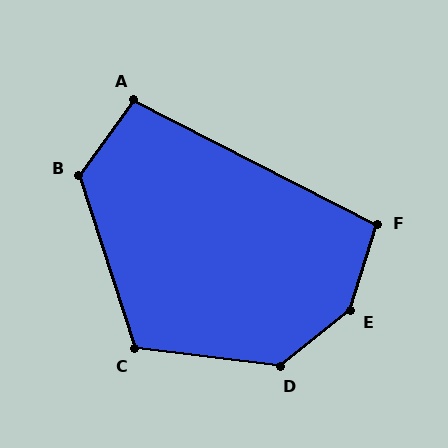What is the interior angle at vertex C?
Approximately 115 degrees (obtuse).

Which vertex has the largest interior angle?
E, at approximately 146 degrees.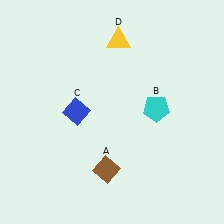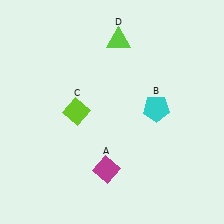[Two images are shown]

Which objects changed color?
A changed from brown to magenta. C changed from blue to lime. D changed from yellow to lime.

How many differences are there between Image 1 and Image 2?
There are 3 differences between the two images.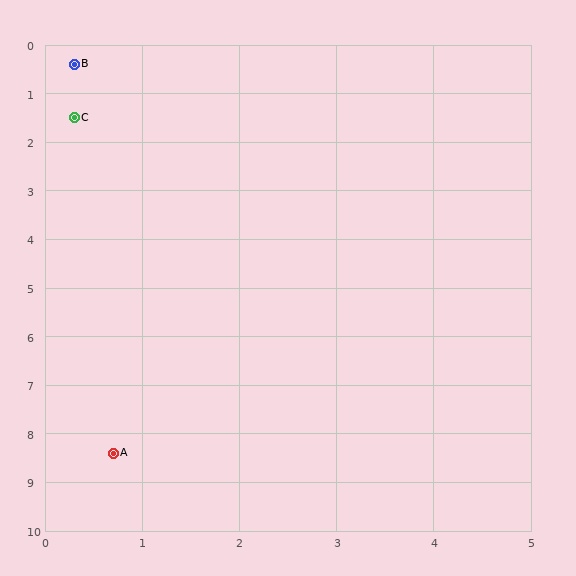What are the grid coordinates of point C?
Point C is at approximately (0.3, 1.5).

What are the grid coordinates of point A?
Point A is at approximately (0.7, 8.4).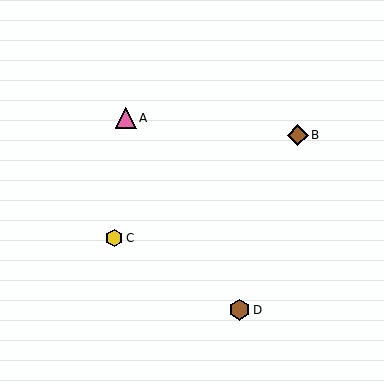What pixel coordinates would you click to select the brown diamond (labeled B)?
Click at (298, 135) to select the brown diamond B.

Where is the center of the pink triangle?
The center of the pink triangle is at (126, 118).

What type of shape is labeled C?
Shape C is a yellow hexagon.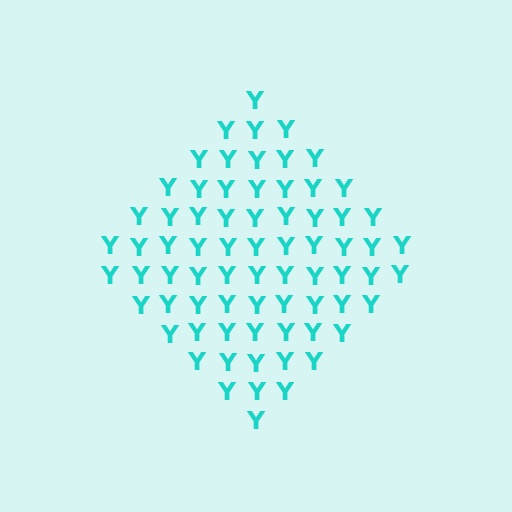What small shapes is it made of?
It is made of small letter Y's.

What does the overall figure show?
The overall figure shows a diamond.